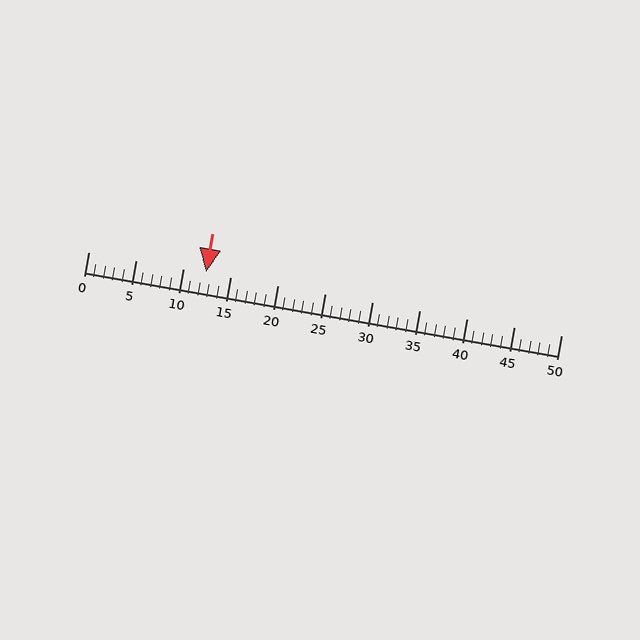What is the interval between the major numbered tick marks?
The major tick marks are spaced 5 units apart.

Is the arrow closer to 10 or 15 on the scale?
The arrow is closer to 10.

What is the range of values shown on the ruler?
The ruler shows values from 0 to 50.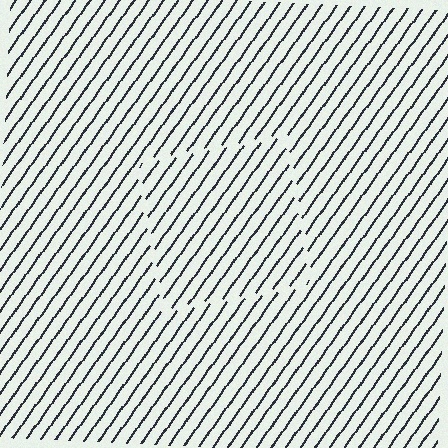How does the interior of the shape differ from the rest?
The interior of the shape contains the same grating, shifted by half a period — the contour is defined by the phase discontinuity where line-ends from the inner and outer gratings abut.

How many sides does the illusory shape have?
4 sides — the line-ends trace a square.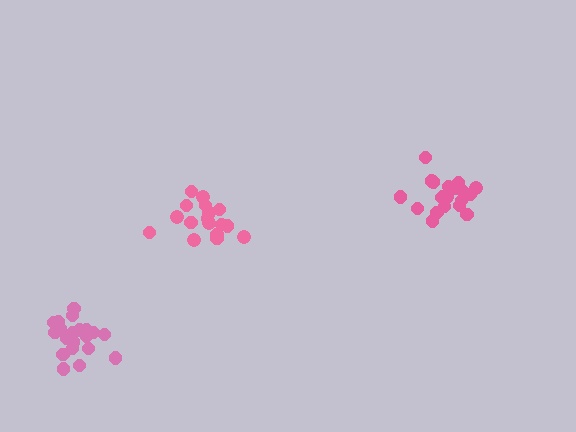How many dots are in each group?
Group 1: 17 dots, Group 2: 21 dots, Group 3: 21 dots (59 total).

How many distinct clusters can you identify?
There are 3 distinct clusters.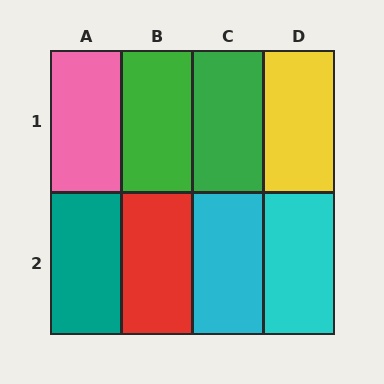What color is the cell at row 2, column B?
Red.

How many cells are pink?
1 cell is pink.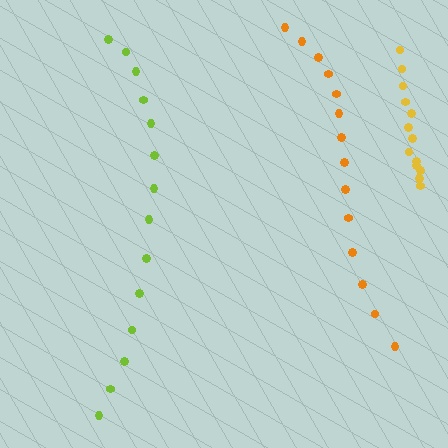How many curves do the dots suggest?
There are 3 distinct paths.